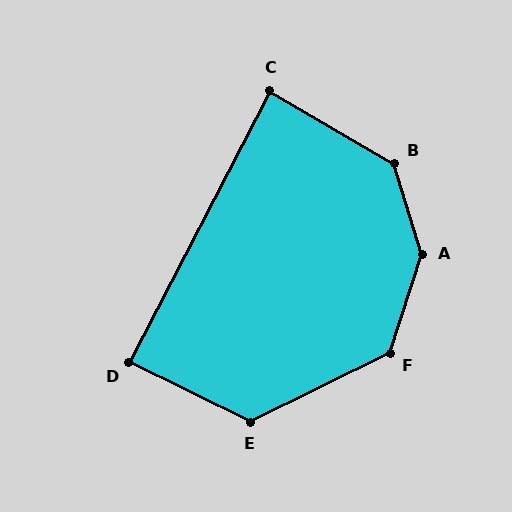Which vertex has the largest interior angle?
A, at approximately 145 degrees.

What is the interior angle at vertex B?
Approximately 138 degrees (obtuse).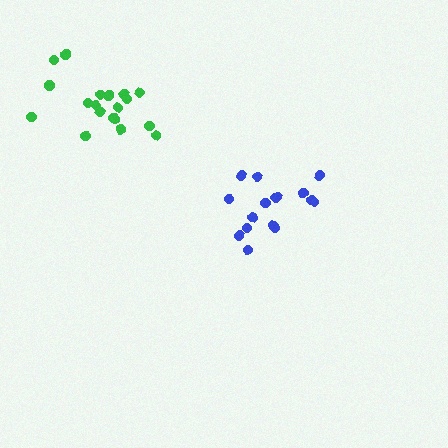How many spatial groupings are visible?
There are 2 spatial groupings.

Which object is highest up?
The green cluster is topmost.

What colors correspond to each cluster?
The clusters are colored: blue, green.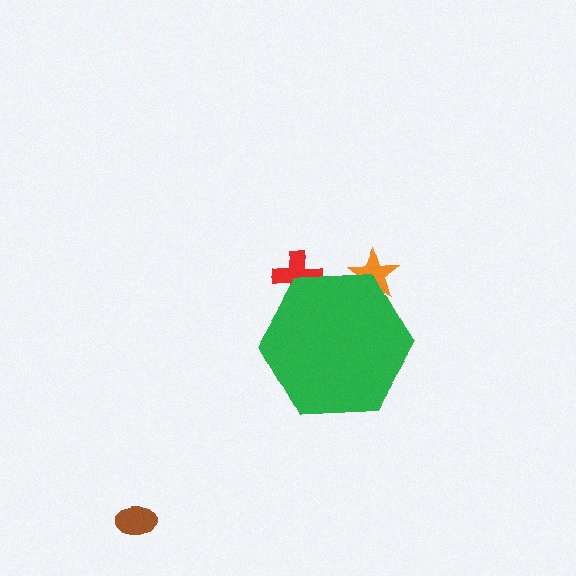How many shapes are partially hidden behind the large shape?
2 shapes are partially hidden.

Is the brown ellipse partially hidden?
No, the brown ellipse is fully visible.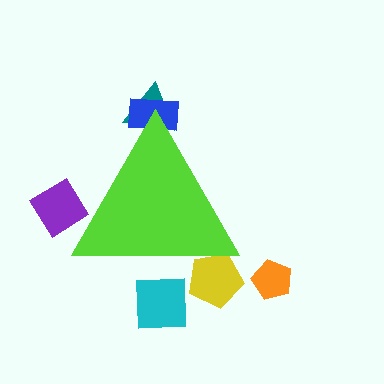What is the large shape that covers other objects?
A lime triangle.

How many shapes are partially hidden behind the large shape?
5 shapes are partially hidden.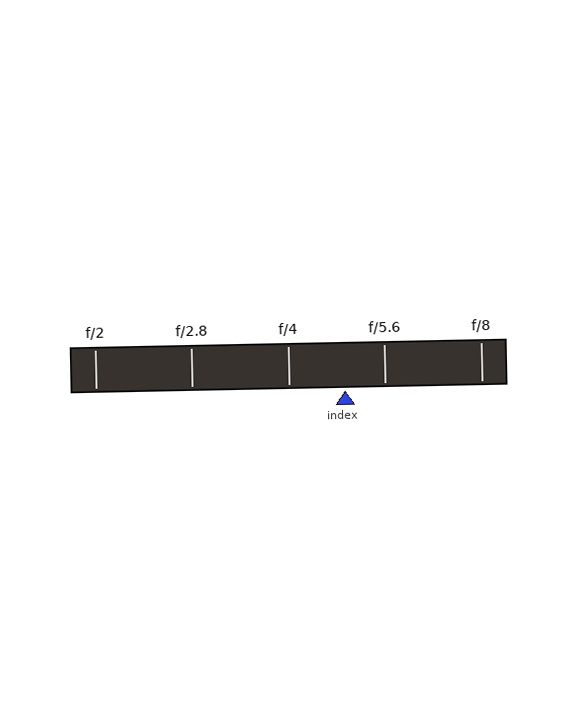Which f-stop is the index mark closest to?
The index mark is closest to f/5.6.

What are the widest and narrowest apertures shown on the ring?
The widest aperture shown is f/2 and the narrowest is f/8.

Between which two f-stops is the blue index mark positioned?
The index mark is between f/4 and f/5.6.